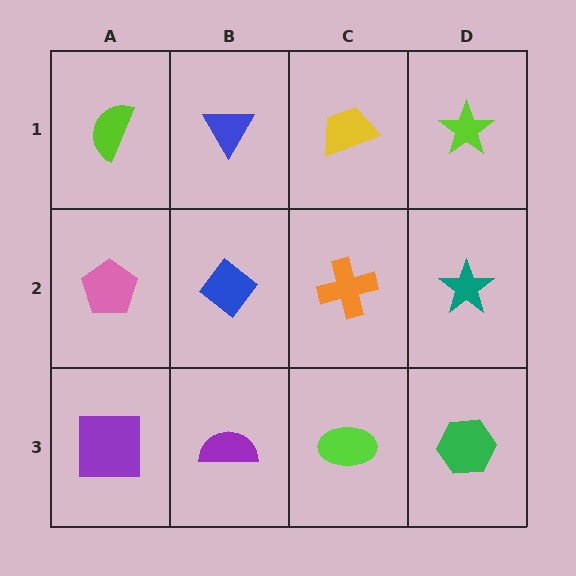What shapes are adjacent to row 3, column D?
A teal star (row 2, column D), a lime ellipse (row 3, column C).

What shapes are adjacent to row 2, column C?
A yellow trapezoid (row 1, column C), a lime ellipse (row 3, column C), a blue diamond (row 2, column B), a teal star (row 2, column D).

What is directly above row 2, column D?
A lime star.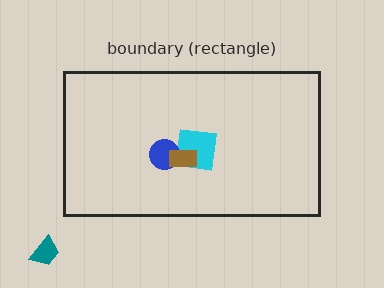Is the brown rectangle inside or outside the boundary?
Inside.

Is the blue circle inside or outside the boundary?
Inside.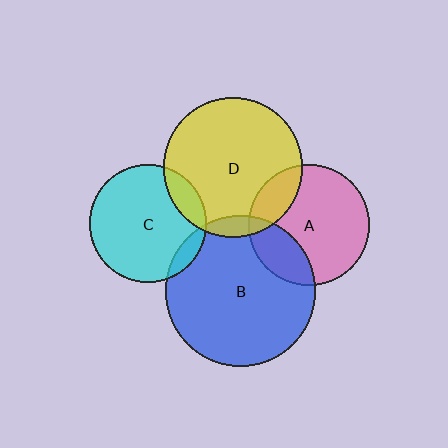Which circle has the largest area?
Circle B (blue).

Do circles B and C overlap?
Yes.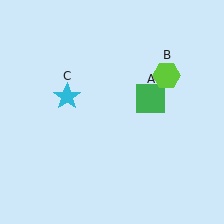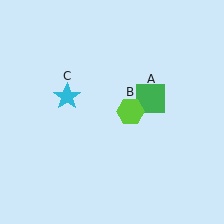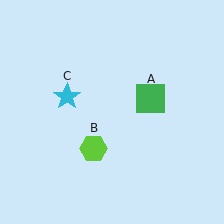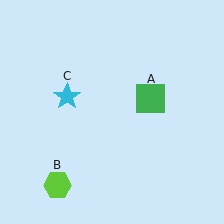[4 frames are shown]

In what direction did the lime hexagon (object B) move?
The lime hexagon (object B) moved down and to the left.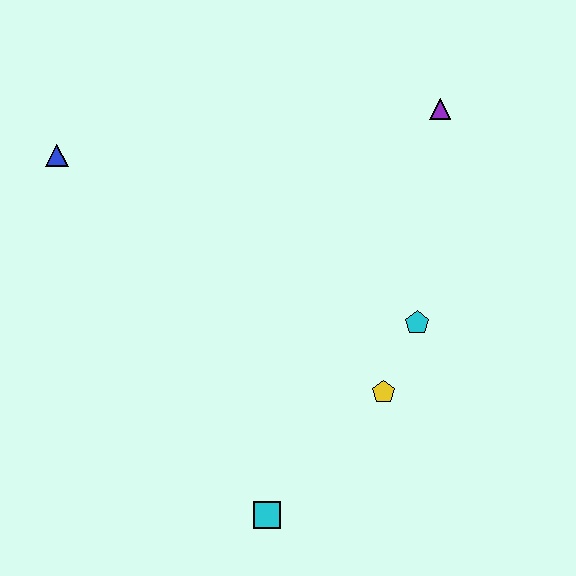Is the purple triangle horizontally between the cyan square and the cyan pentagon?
No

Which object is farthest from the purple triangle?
The cyan square is farthest from the purple triangle.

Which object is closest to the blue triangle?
The purple triangle is closest to the blue triangle.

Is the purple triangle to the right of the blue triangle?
Yes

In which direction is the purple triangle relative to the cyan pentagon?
The purple triangle is above the cyan pentagon.